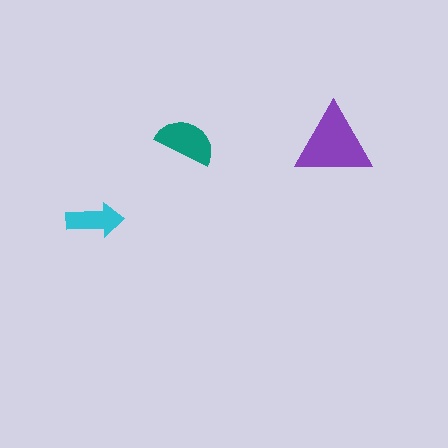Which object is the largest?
The purple triangle.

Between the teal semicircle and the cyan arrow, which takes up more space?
The teal semicircle.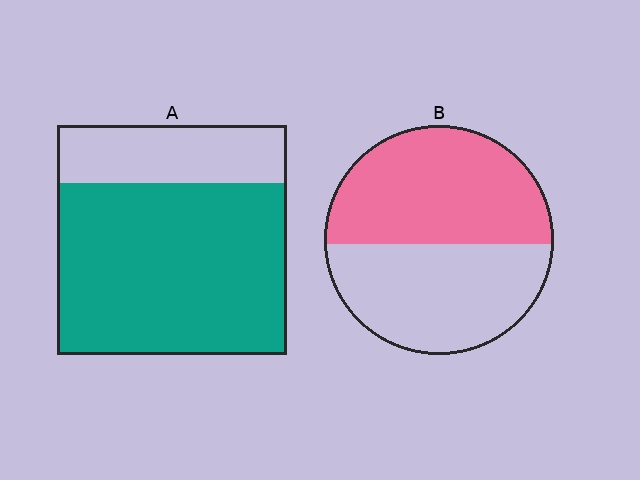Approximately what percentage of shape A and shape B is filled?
A is approximately 75% and B is approximately 50%.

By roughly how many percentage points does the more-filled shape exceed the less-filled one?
By roughly 25 percentage points (A over B).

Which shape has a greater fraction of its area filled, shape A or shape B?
Shape A.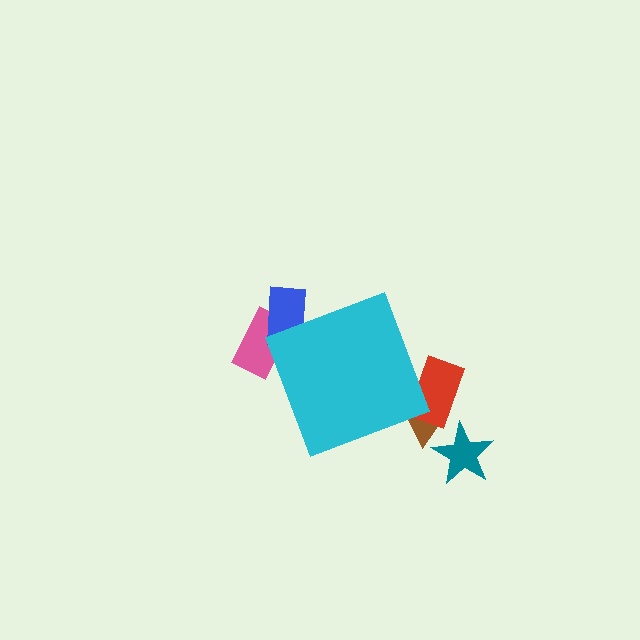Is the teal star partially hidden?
No, the teal star is fully visible.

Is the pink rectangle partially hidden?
Yes, the pink rectangle is partially hidden behind the cyan diamond.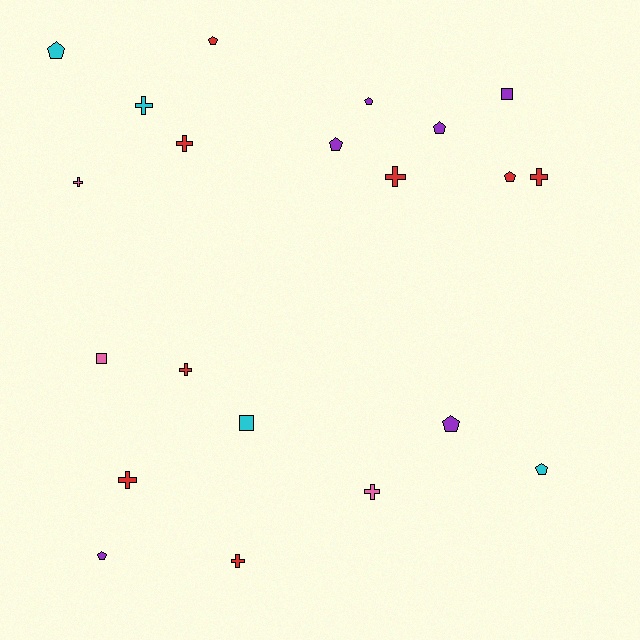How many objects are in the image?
There are 21 objects.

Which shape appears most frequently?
Cross, with 9 objects.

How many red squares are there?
There are no red squares.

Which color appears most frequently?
Red, with 8 objects.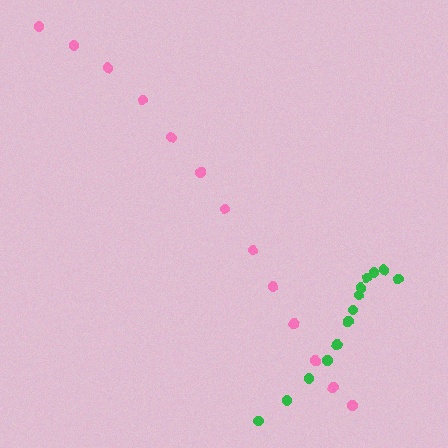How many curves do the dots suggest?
There are 2 distinct paths.